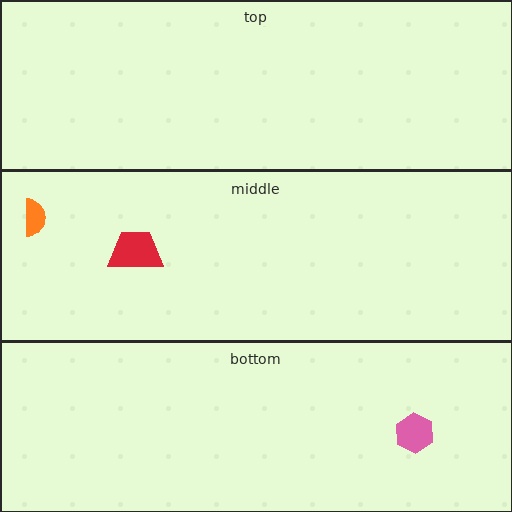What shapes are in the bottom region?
The pink hexagon.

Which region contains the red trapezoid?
The middle region.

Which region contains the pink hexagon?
The bottom region.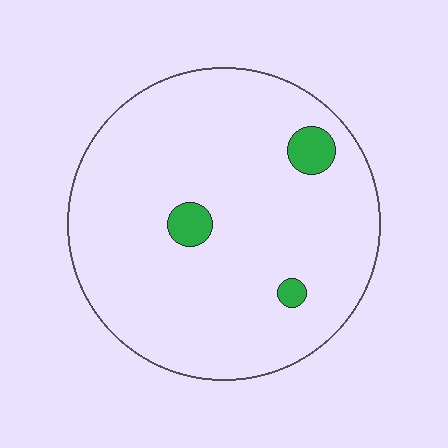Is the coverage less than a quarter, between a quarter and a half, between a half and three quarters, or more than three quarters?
Less than a quarter.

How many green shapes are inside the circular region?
3.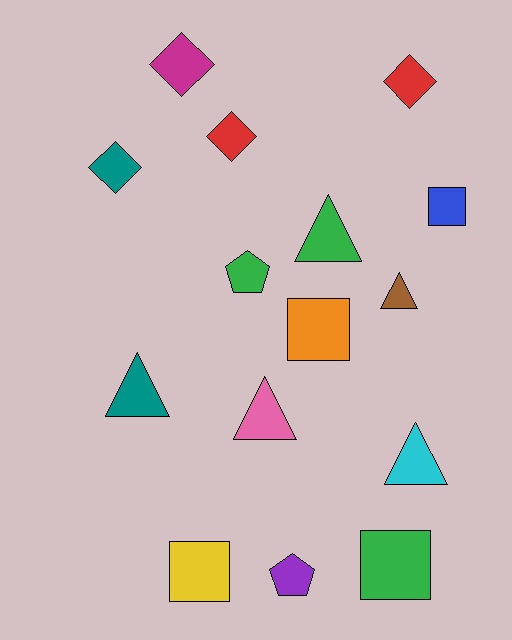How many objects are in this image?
There are 15 objects.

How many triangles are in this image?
There are 5 triangles.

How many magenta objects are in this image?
There is 1 magenta object.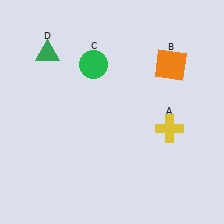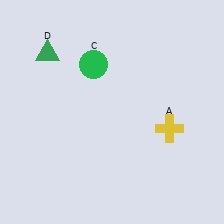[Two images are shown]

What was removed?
The orange square (B) was removed in Image 2.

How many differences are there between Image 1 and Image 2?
There is 1 difference between the two images.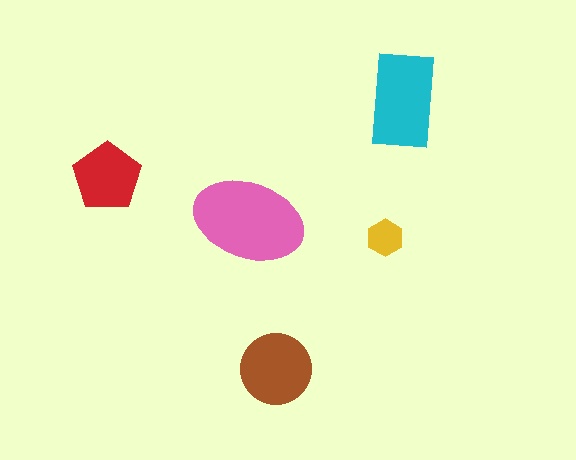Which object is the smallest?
The yellow hexagon.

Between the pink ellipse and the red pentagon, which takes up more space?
The pink ellipse.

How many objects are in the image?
There are 5 objects in the image.